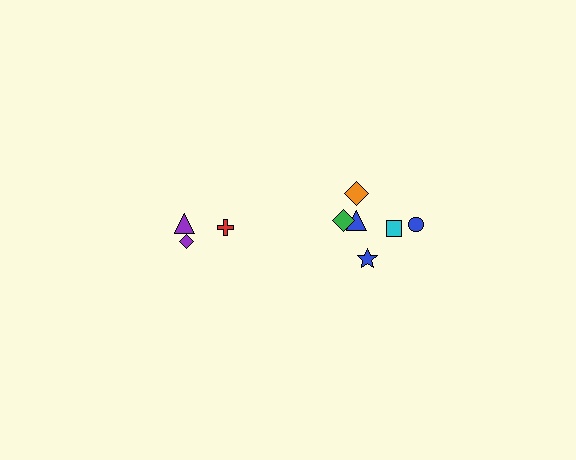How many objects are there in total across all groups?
There are 9 objects.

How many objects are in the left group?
There are 3 objects.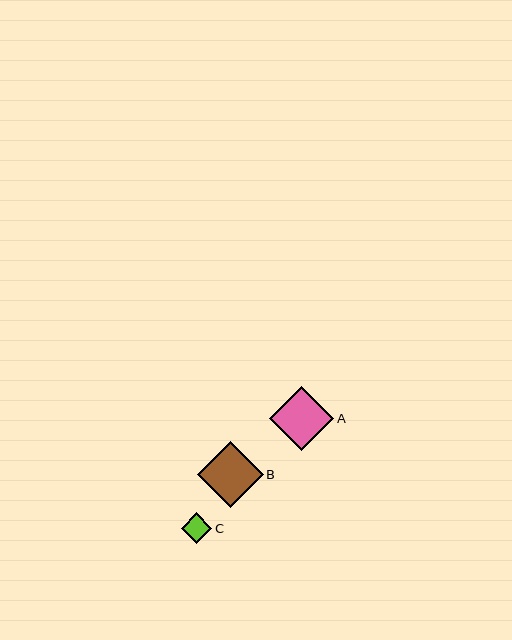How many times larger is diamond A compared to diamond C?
Diamond A is approximately 2.1 times the size of diamond C.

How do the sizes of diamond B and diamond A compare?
Diamond B and diamond A are approximately the same size.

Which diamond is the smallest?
Diamond C is the smallest with a size of approximately 31 pixels.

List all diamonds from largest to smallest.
From largest to smallest: B, A, C.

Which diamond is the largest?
Diamond B is the largest with a size of approximately 66 pixels.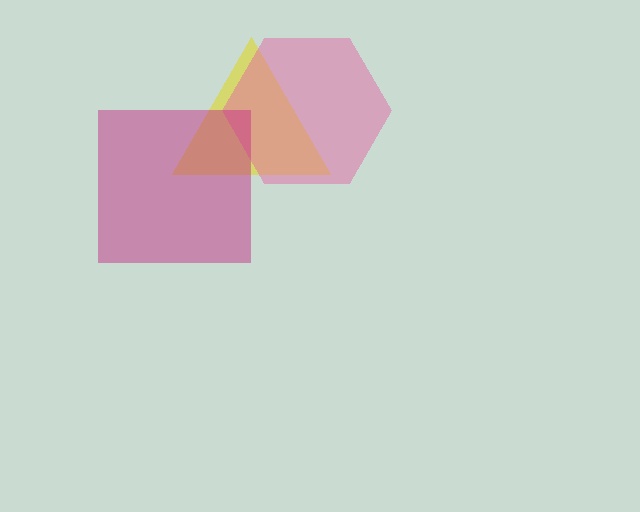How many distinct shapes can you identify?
There are 3 distinct shapes: a yellow triangle, a pink hexagon, a magenta square.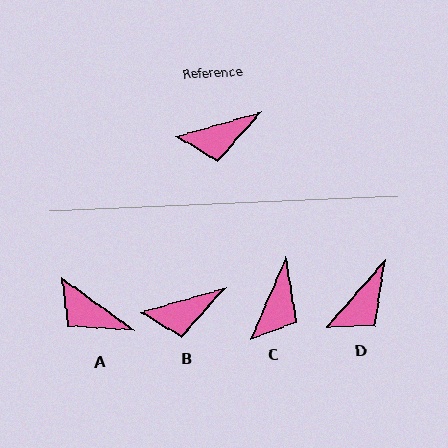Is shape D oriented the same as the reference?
No, it is off by about 32 degrees.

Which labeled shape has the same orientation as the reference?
B.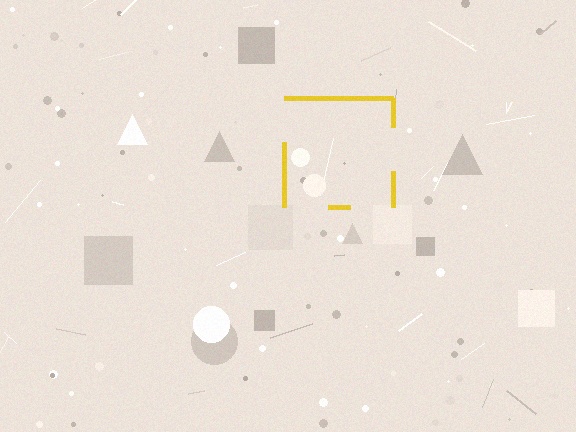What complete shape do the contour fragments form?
The contour fragments form a square.